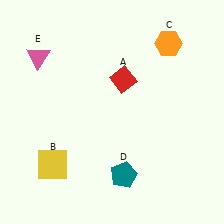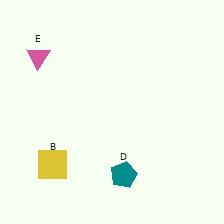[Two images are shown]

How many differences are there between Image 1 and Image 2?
There are 2 differences between the two images.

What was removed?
The red diamond (A), the orange hexagon (C) were removed in Image 2.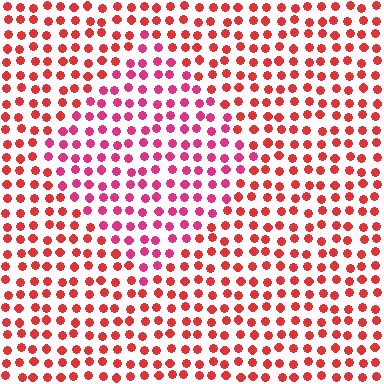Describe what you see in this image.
The image is filled with small red elements in a uniform arrangement. A diamond-shaped region is visible where the elements are tinted to a slightly different hue, forming a subtle color boundary.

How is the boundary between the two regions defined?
The boundary is defined purely by a slight shift in hue (about 28 degrees). Spacing, size, and orientation are identical on both sides.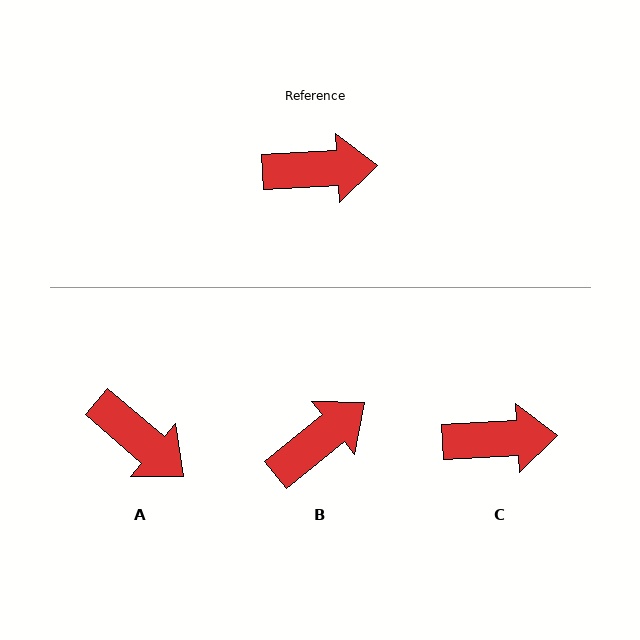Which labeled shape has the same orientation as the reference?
C.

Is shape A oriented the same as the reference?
No, it is off by about 44 degrees.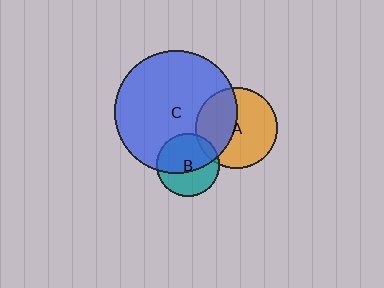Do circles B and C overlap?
Yes.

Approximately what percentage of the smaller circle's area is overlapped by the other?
Approximately 60%.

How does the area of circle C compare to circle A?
Approximately 2.3 times.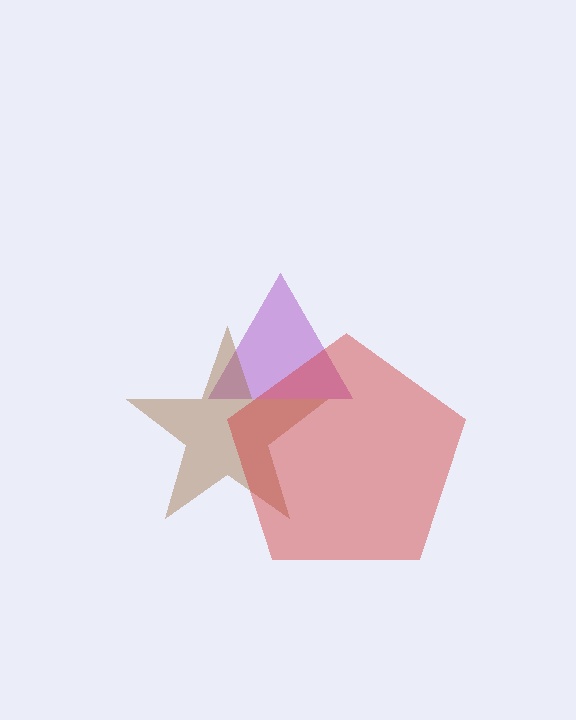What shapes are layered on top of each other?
The layered shapes are: a purple triangle, a brown star, a red pentagon.